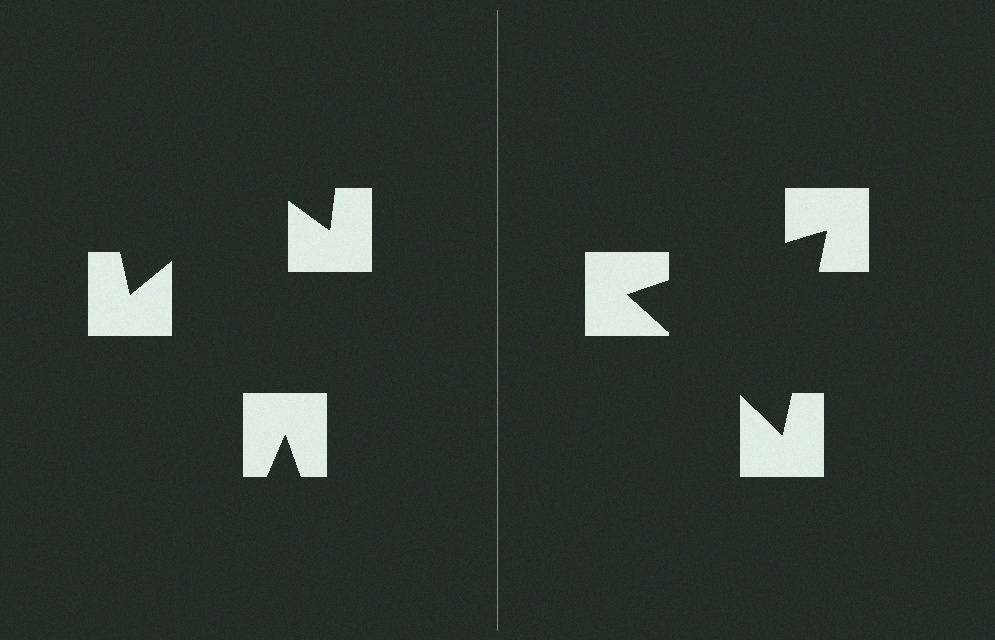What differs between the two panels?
The notched squares are positioned identically on both sides; only the wedge orientations differ. On the right they align to a triangle; on the left they are misaligned.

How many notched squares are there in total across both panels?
6 — 3 on each side.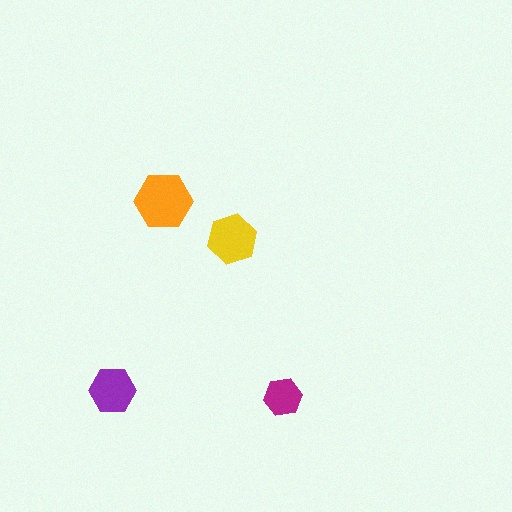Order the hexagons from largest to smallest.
the orange one, the yellow one, the purple one, the magenta one.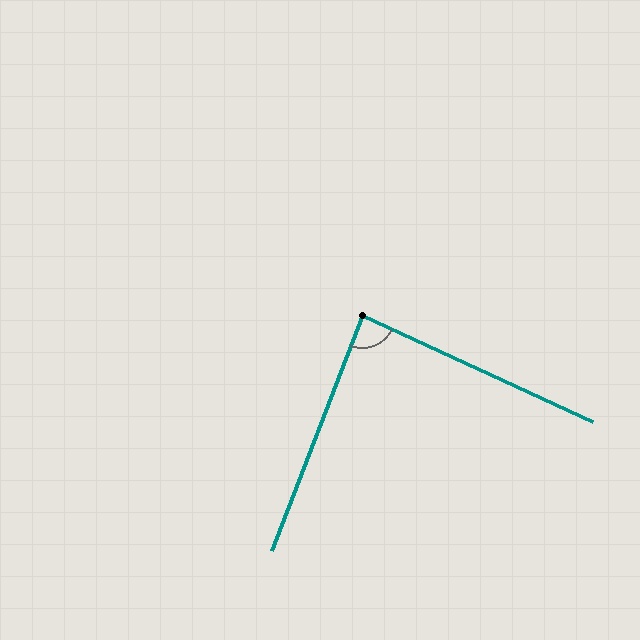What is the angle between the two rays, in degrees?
Approximately 86 degrees.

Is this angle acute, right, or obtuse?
It is approximately a right angle.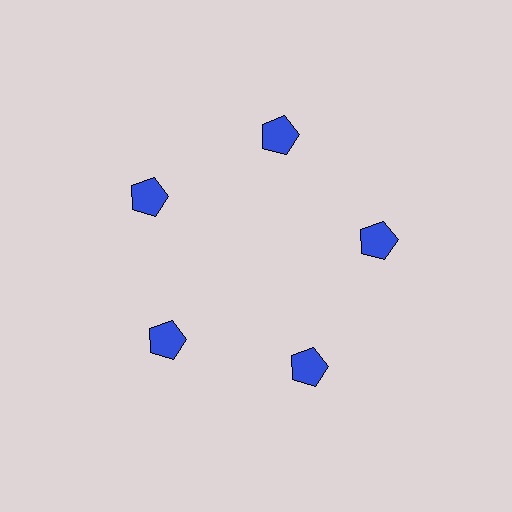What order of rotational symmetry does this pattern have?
This pattern has 5-fold rotational symmetry.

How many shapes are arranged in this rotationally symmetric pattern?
There are 5 shapes, arranged in 5 groups of 1.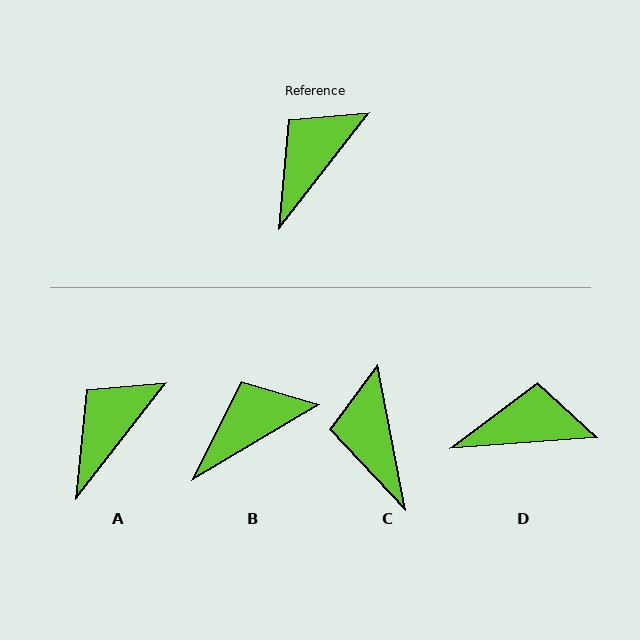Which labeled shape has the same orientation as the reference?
A.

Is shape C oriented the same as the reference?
No, it is off by about 48 degrees.